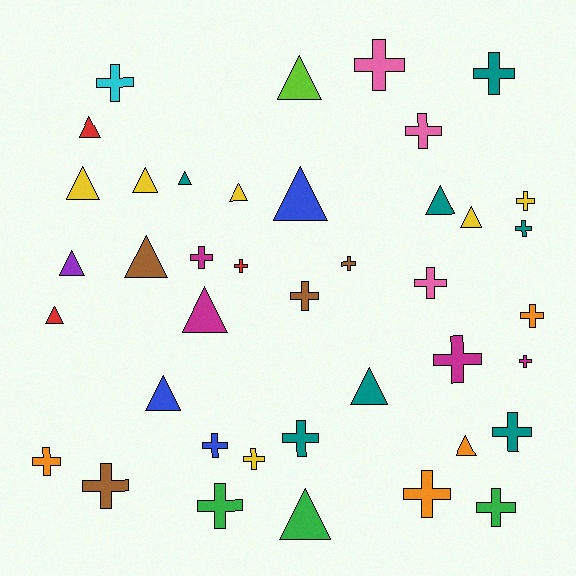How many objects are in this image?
There are 40 objects.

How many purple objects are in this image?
There is 1 purple object.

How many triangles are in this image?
There are 17 triangles.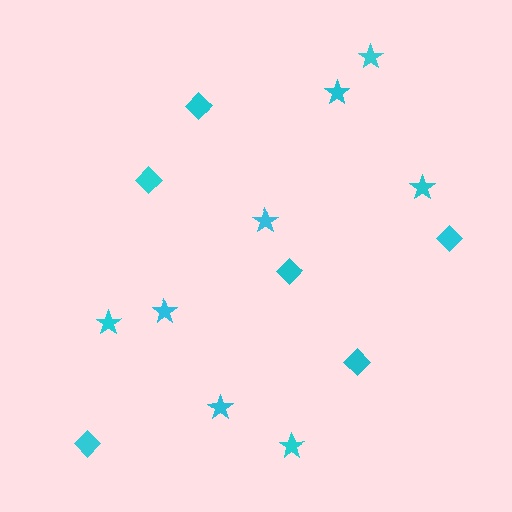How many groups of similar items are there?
There are 2 groups: one group of stars (8) and one group of diamonds (6).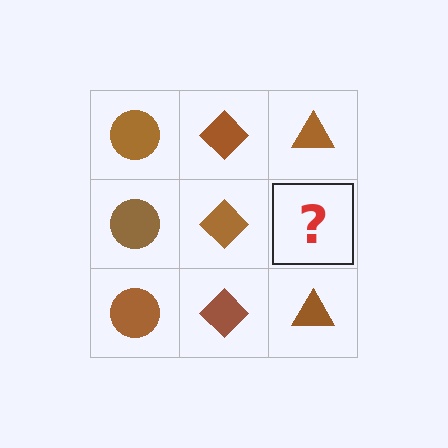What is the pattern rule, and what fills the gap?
The rule is that each column has a consistent shape. The gap should be filled with a brown triangle.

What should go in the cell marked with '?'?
The missing cell should contain a brown triangle.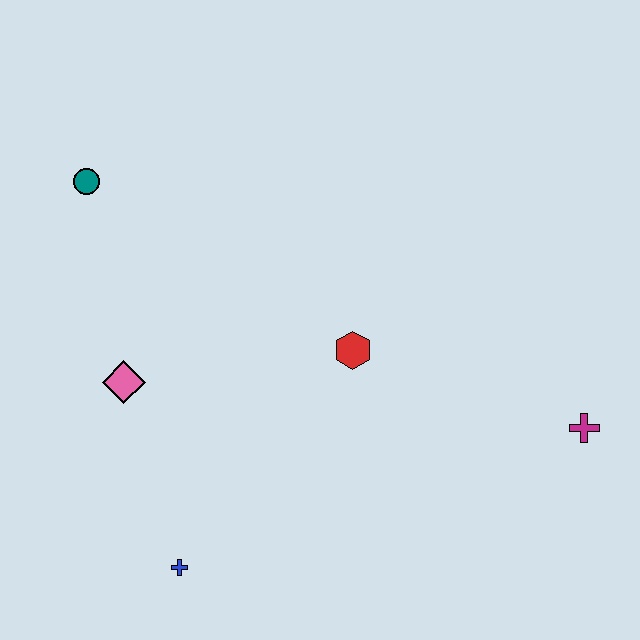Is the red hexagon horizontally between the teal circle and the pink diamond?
No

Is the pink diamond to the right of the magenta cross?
No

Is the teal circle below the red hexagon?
No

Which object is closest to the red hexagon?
The pink diamond is closest to the red hexagon.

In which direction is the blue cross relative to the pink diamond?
The blue cross is below the pink diamond.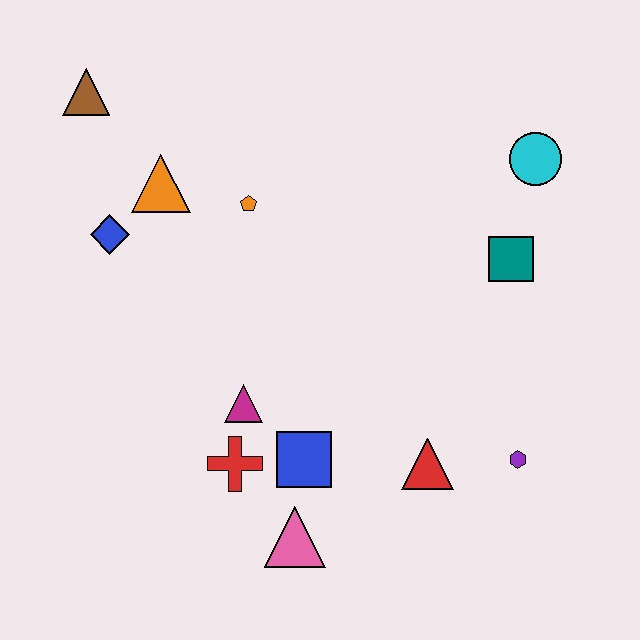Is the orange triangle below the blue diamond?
No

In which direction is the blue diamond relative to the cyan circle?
The blue diamond is to the left of the cyan circle.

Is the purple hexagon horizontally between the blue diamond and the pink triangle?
No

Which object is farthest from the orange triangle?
The purple hexagon is farthest from the orange triangle.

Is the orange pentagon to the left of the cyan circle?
Yes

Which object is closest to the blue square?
The red cross is closest to the blue square.